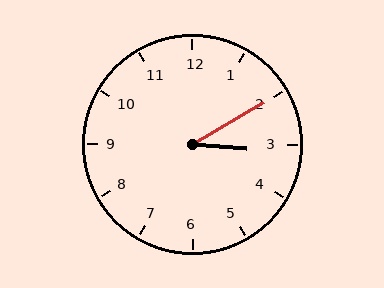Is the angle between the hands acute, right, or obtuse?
It is acute.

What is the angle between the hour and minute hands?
Approximately 35 degrees.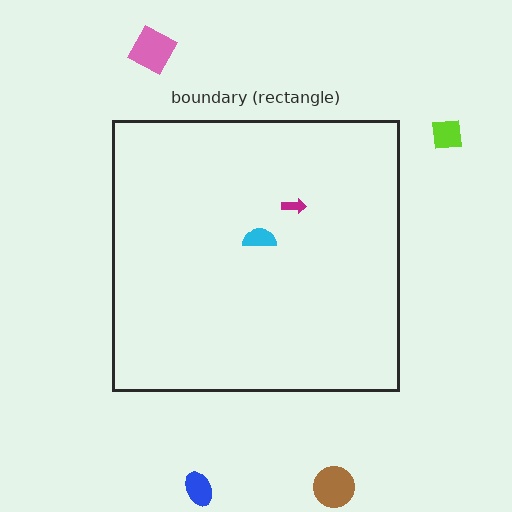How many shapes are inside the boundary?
2 inside, 4 outside.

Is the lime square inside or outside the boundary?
Outside.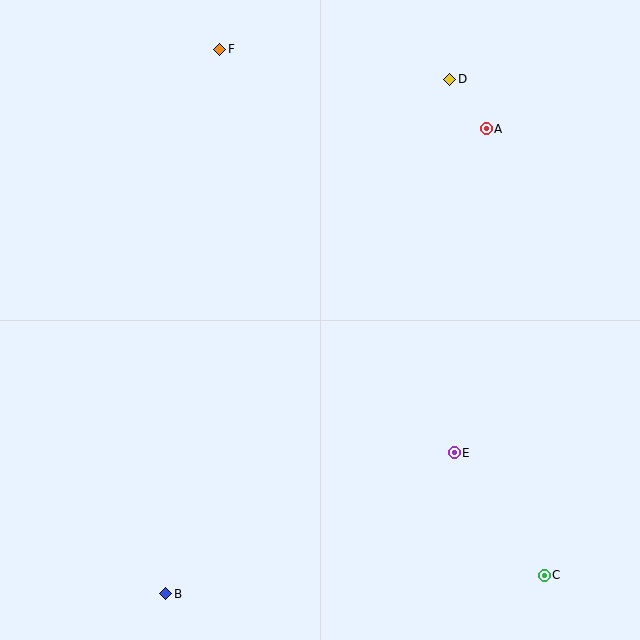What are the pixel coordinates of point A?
Point A is at (486, 129).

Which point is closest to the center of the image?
Point E at (454, 453) is closest to the center.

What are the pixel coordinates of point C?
Point C is at (544, 575).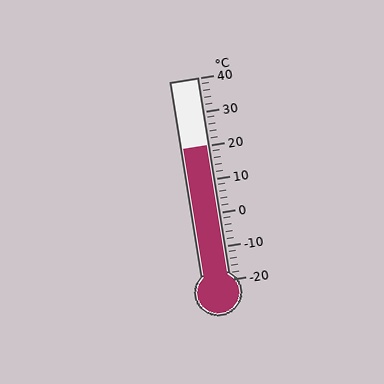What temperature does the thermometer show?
The thermometer shows approximately 20°C.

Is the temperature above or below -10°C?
The temperature is above -10°C.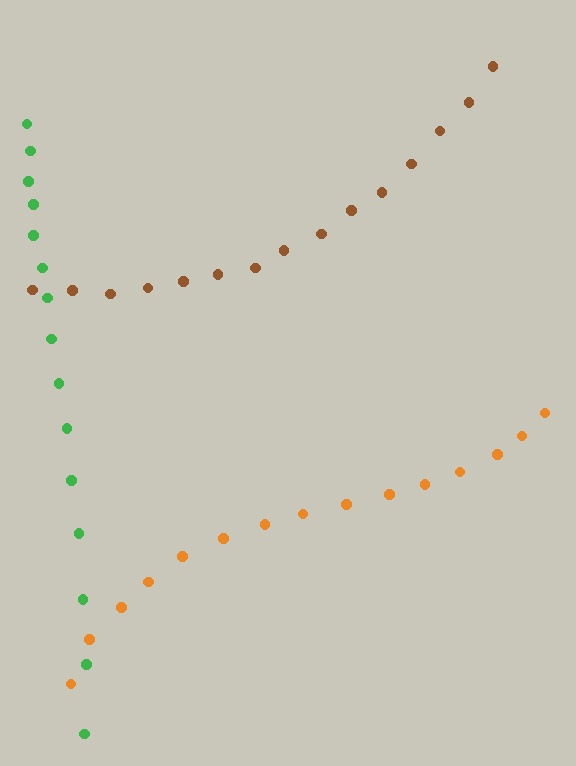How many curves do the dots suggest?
There are 3 distinct paths.